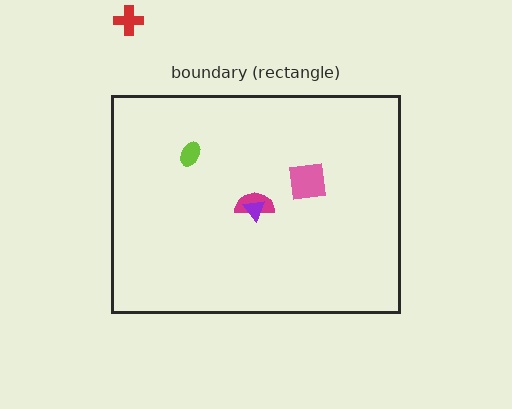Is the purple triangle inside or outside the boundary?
Inside.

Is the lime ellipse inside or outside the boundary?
Inside.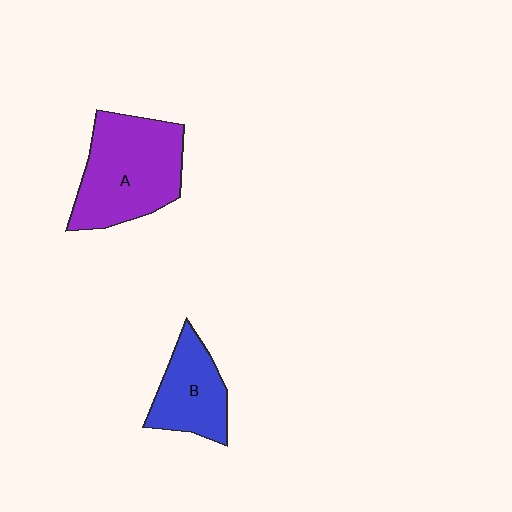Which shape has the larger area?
Shape A (purple).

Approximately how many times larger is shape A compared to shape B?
Approximately 1.7 times.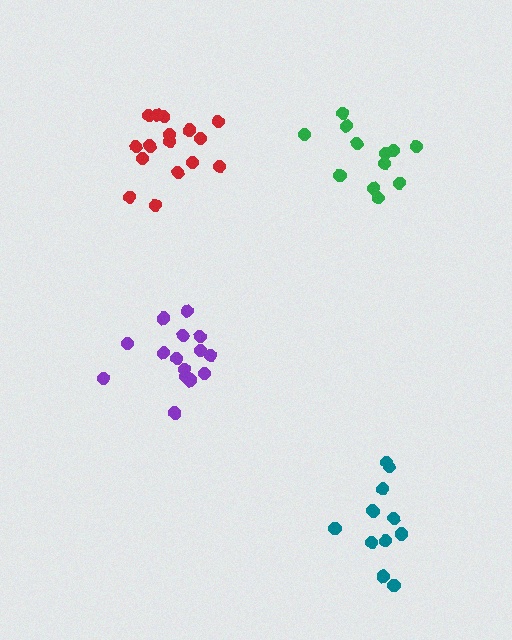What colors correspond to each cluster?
The clusters are colored: teal, green, purple, red.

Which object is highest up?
The red cluster is topmost.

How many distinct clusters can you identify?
There are 4 distinct clusters.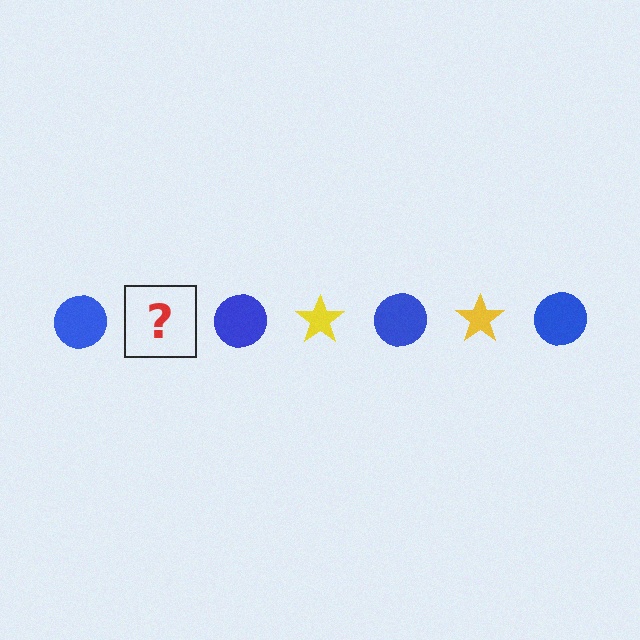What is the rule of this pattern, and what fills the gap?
The rule is that the pattern alternates between blue circle and yellow star. The gap should be filled with a yellow star.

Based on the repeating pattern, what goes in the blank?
The blank should be a yellow star.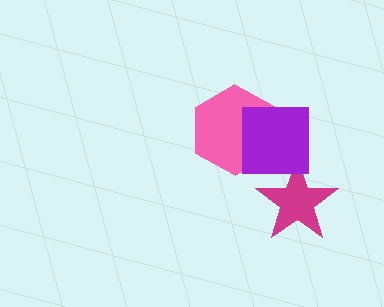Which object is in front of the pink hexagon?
The purple square is in front of the pink hexagon.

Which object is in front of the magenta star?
The purple square is in front of the magenta star.